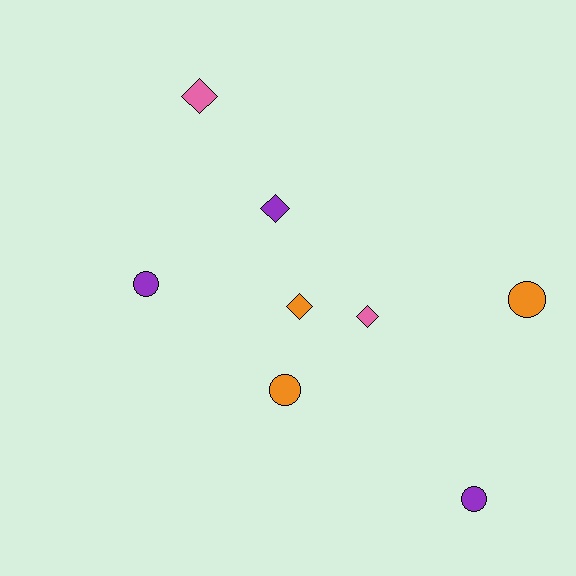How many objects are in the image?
There are 8 objects.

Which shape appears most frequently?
Circle, with 4 objects.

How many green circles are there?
There are no green circles.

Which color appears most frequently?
Orange, with 3 objects.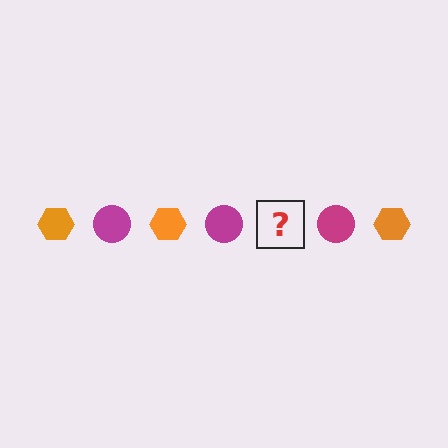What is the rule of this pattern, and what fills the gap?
The rule is that the pattern alternates between orange hexagon and magenta circle. The gap should be filled with an orange hexagon.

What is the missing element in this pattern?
The missing element is an orange hexagon.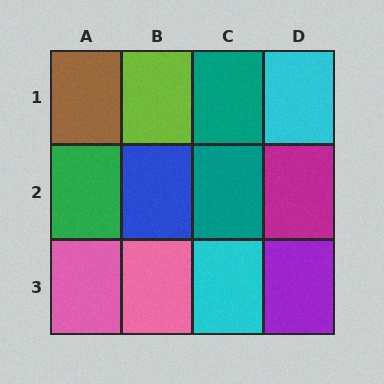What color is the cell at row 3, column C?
Cyan.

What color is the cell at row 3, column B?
Pink.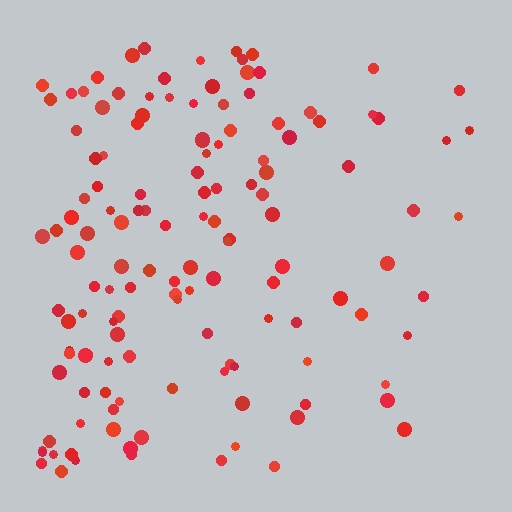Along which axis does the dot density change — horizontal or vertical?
Horizontal.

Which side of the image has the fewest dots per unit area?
The right.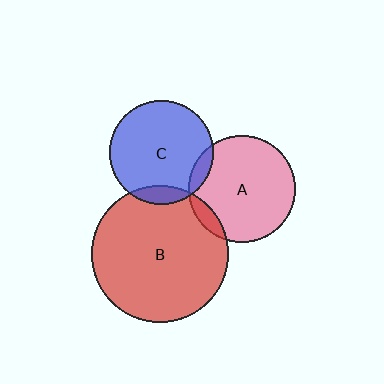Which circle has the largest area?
Circle B (red).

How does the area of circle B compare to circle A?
Approximately 1.7 times.